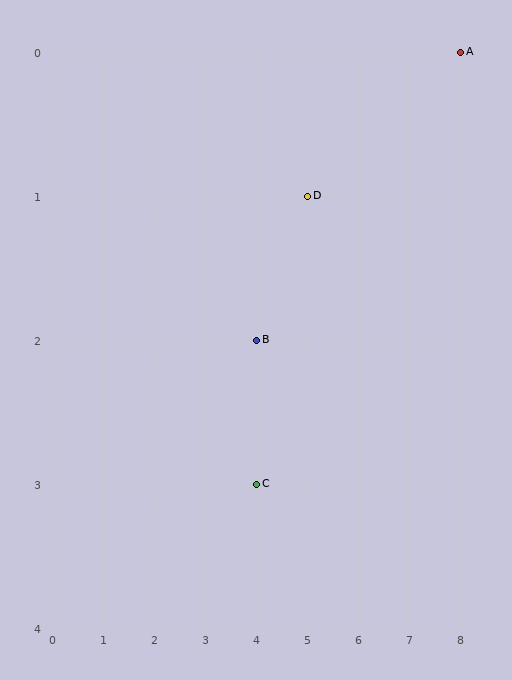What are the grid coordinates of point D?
Point D is at grid coordinates (5, 1).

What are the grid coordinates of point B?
Point B is at grid coordinates (4, 2).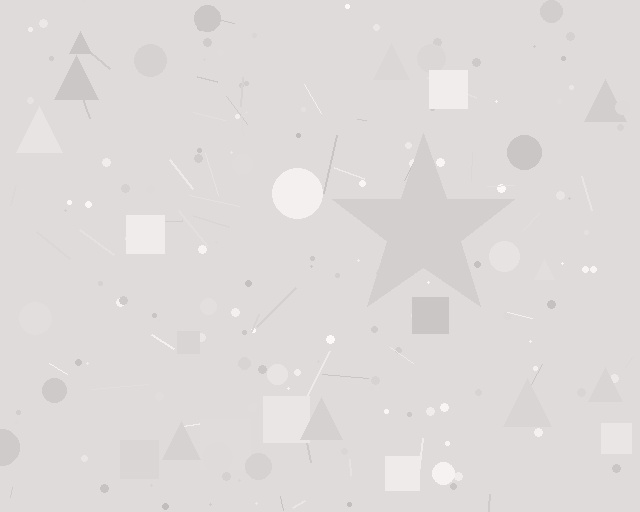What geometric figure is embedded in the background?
A star is embedded in the background.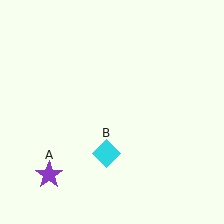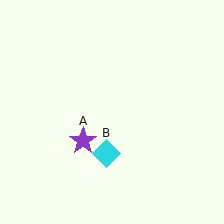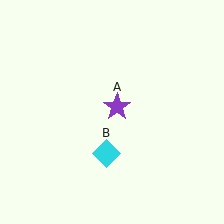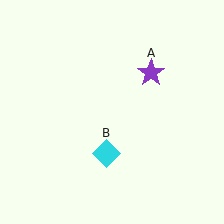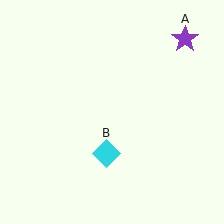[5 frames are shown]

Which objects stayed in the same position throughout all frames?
Cyan diamond (object B) remained stationary.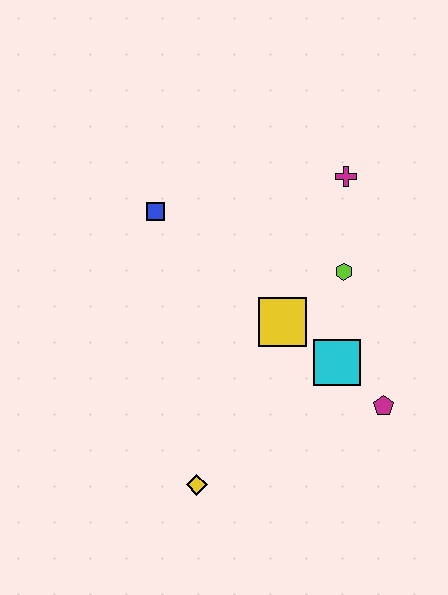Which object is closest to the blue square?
The yellow square is closest to the blue square.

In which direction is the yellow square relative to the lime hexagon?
The yellow square is to the left of the lime hexagon.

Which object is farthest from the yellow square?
The yellow diamond is farthest from the yellow square.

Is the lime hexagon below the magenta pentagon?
No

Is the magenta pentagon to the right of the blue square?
Yes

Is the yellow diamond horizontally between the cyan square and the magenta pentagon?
No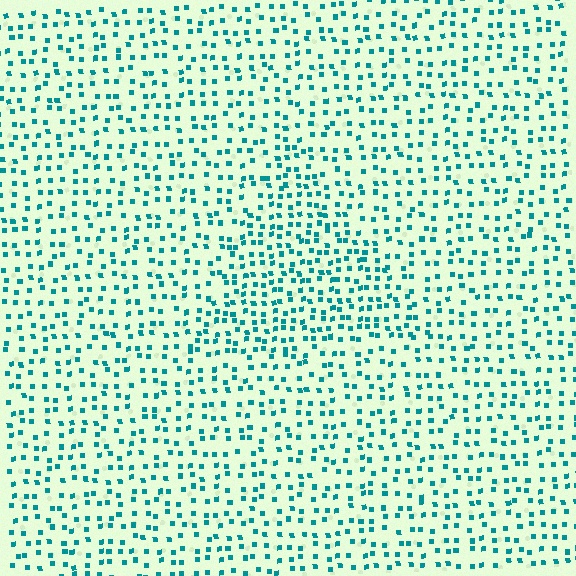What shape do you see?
I see a triangle.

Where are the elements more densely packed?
The elements are more densely packed inside the triangle boundary.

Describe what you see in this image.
The image contains small teal elements arranged at two different densities. A triangle-shaped region is visible where the elements are more densely packed than the surrounding area.